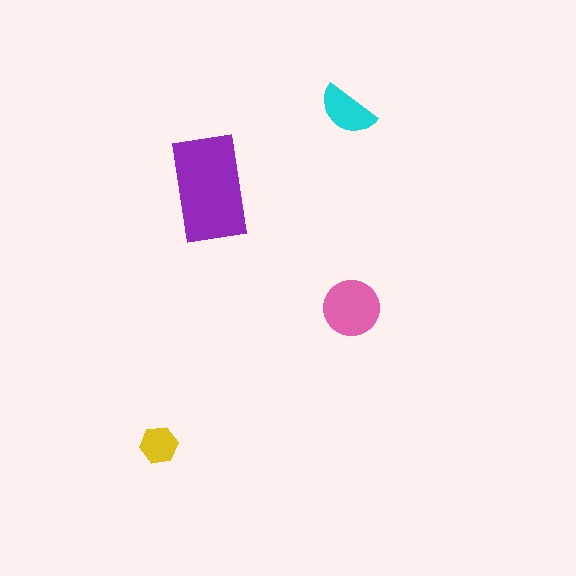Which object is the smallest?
The yellow hexagon.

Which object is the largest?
The purple rectangle.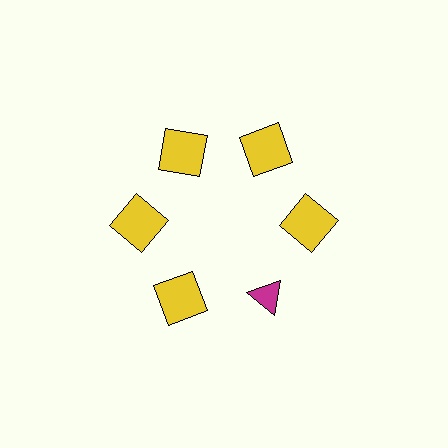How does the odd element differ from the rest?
It differs in both color (magenta instead of yellow) and shape (triangle instead of square).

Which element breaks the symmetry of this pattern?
The magenta triangle at roughly the 5 o'clock position breaks the symmetry. All other shapes are yellow squares.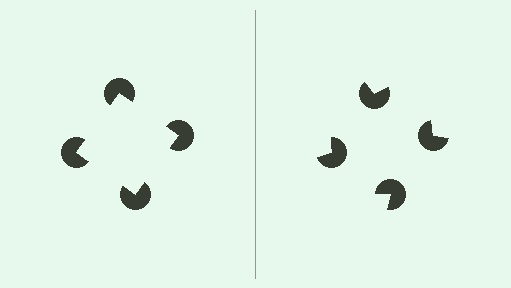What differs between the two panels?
The pac-man discs are positioned identically on both sides; only the wedge orientations differ. On the left they align to a square; on the right they are misaligned.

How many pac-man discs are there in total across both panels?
8 — 4 on each side.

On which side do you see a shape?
An illusory square appears on the left side. On the right side the wedge cuts are rotated, so no coherent shape forms.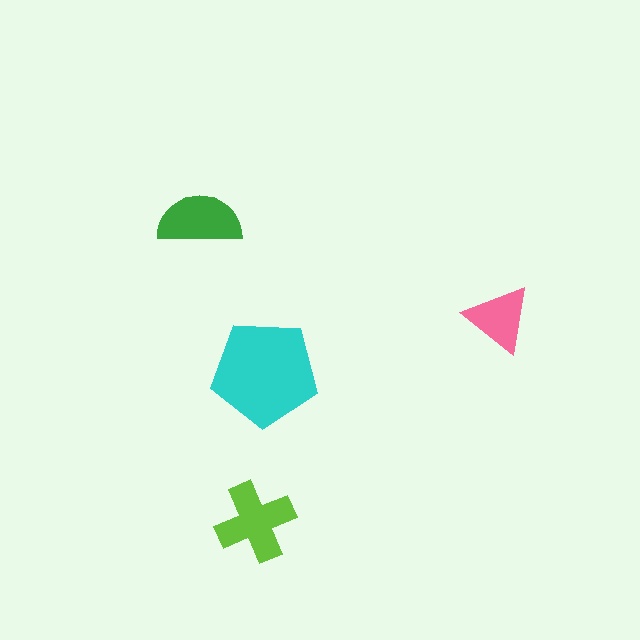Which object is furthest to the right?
The pink triangle is rightmost.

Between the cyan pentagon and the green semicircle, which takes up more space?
The cyan pentagon.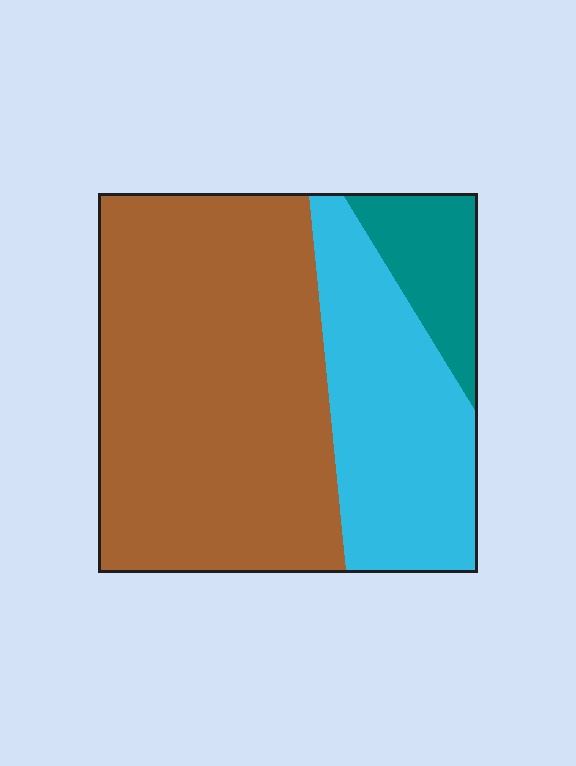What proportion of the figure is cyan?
Cyan covers around 30% of the figure.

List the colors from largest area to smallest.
From largest to smallest: brown, cyan, teal.